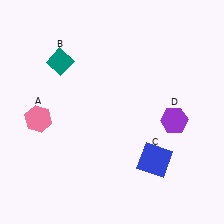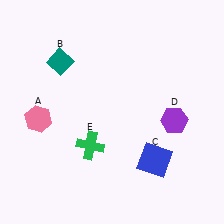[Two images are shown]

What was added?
A green cross (E) was added in Image 2.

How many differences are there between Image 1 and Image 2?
There is 1 difference between the two images.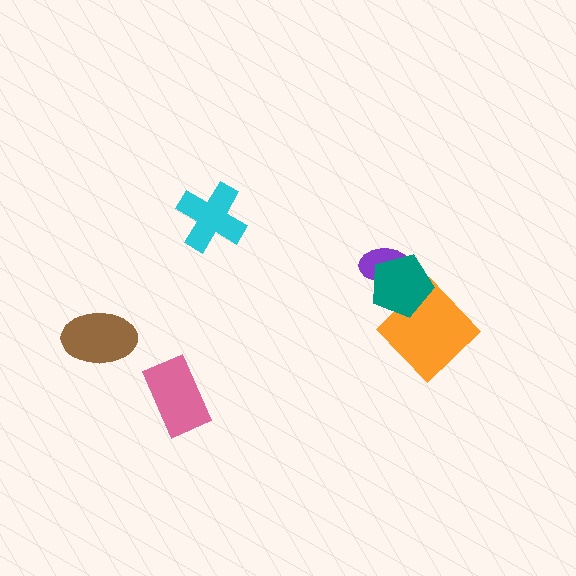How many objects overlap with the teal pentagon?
2 objects overlap with the teal pentagon.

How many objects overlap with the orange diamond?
1 object overlaps with the orange diamond.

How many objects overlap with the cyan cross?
0 objects overlap with the cyan cross.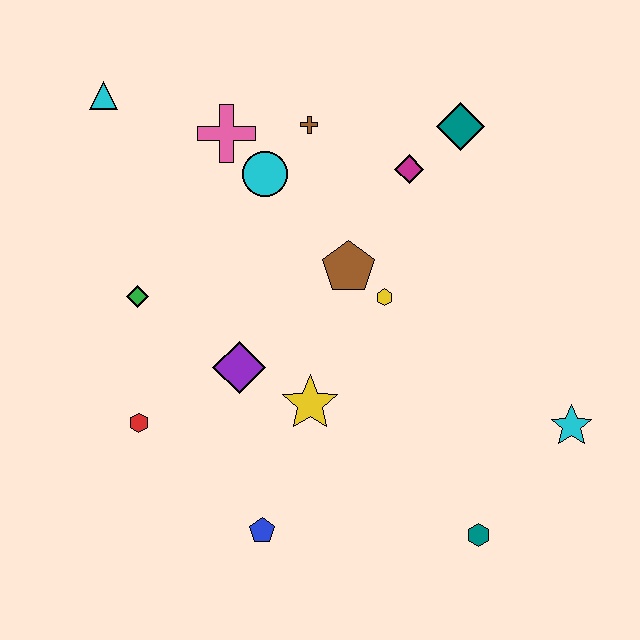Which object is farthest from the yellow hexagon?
The cyan triangle is farthest from the yellow hexagon.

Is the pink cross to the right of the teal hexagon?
No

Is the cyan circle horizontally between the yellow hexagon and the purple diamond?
Yes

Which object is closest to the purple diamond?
The yellow star is closest to the purple diamond.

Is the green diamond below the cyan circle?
Yes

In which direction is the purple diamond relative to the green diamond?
The purple diamond is to the right of the green diamond.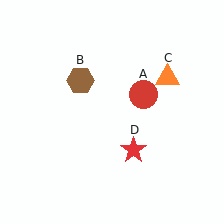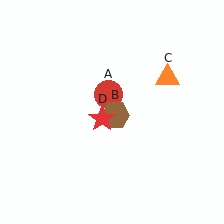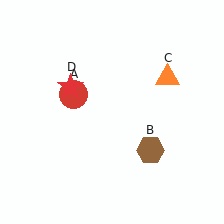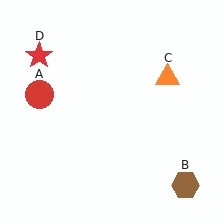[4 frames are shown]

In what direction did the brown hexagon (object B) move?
The brown hexagon (object B) moved down and to the right.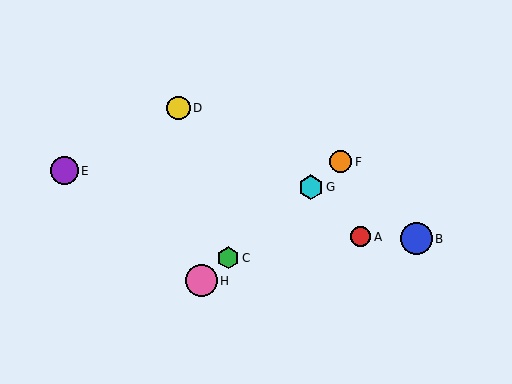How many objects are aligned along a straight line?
4 objects (C, F, G, H) are aligned along a straight line.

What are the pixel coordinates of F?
Object F is at (341, 162).